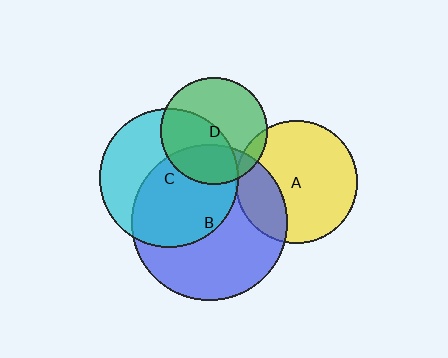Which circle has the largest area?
Circle B (blue).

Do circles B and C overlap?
Yes.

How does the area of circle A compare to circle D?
Approximately 1.3 times.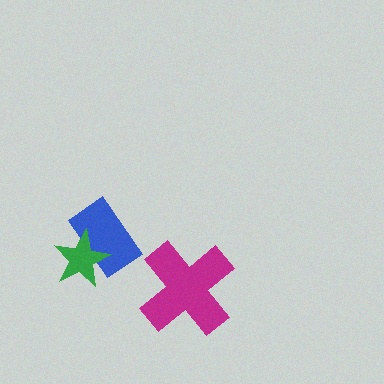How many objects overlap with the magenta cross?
0 objects overlap with the magenta cross.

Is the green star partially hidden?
No, no other shape covers it.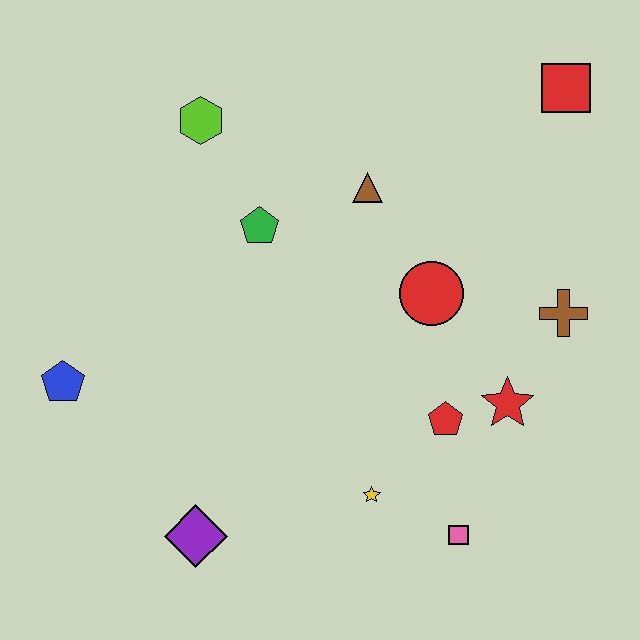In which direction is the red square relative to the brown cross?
The red square is above the brown cross.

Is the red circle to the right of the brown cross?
No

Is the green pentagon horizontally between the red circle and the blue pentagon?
Yes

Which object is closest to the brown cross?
The red star is closest to the brown cross.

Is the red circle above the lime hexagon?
No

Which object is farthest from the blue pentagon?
The red square is farthest from the blue pentagon.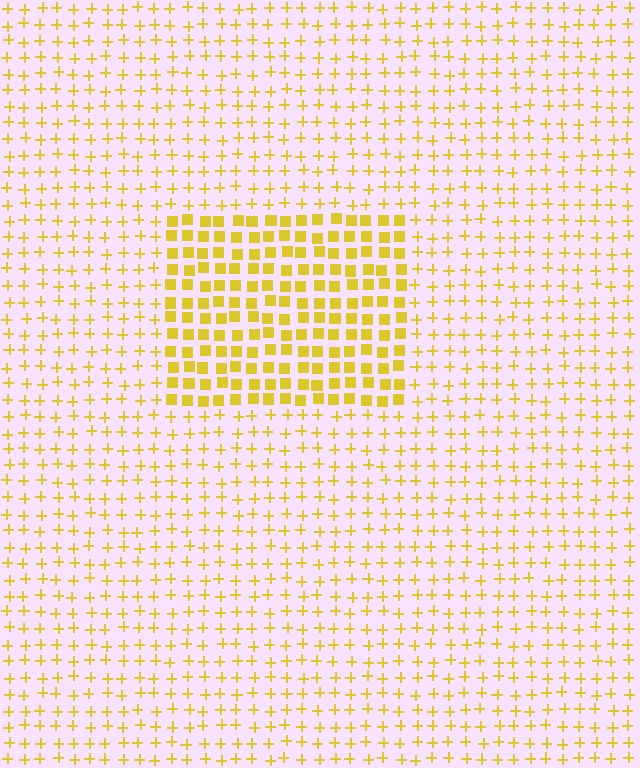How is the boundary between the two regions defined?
The boundary is defined by a change in element shape: squares inside vs. plus signs outside. All elements share the same color and spacing.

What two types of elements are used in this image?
The image uses squares inside the rectangle region and plus signs outside it.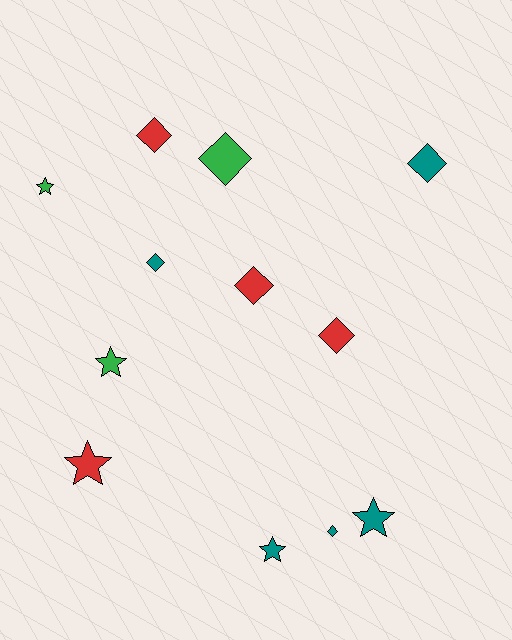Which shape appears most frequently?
Diamond, with 7 objects.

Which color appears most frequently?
Teal, with 5 objects.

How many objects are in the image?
There are 12 objects.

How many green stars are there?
There are 2 green stars.